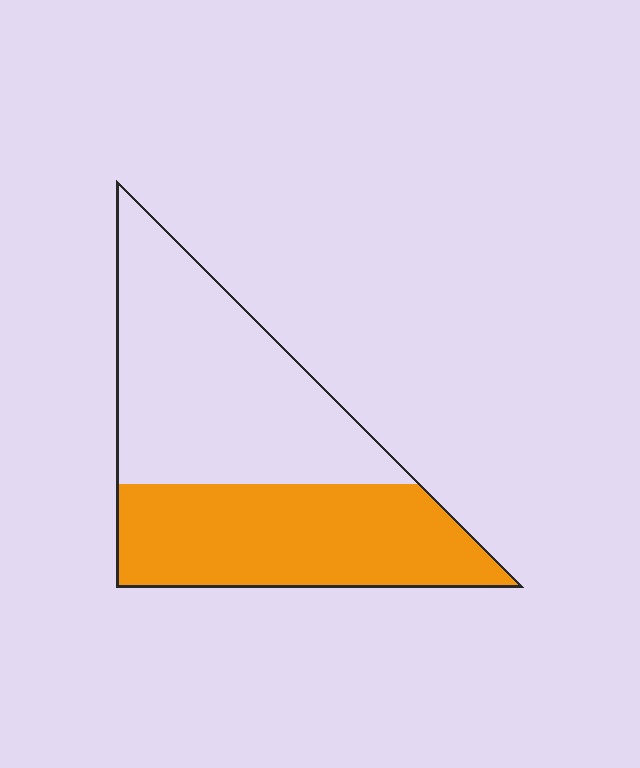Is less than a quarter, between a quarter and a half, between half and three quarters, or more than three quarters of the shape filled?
Between a quarter and a half.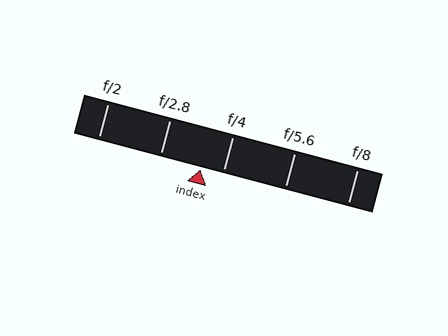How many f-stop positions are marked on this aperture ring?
There are 5 f-stop positions marked.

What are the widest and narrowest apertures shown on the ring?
The widest aperture shown is f/2 and the narrowest is f/8.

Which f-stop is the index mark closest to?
The index mark is closest to f/4.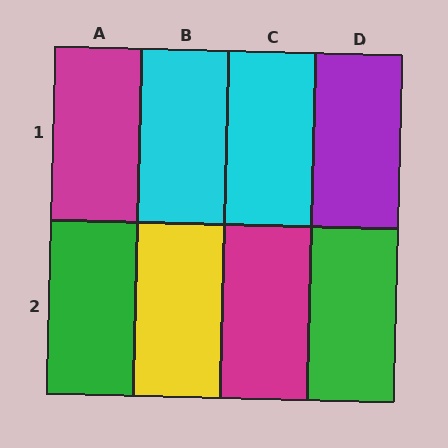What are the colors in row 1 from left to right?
Magenta, cyan, cyan, purple.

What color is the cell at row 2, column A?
Green.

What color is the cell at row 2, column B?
Yellow.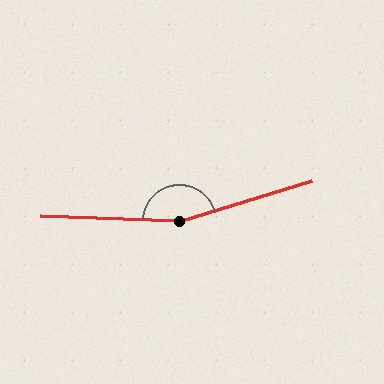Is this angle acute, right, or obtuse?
It is obtuse.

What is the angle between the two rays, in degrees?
Approximately 161 degrees.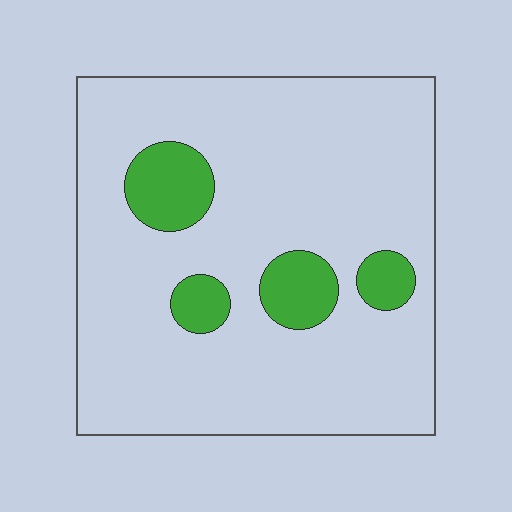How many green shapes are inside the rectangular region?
4.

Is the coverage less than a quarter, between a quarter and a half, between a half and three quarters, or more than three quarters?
Less than a quarter.